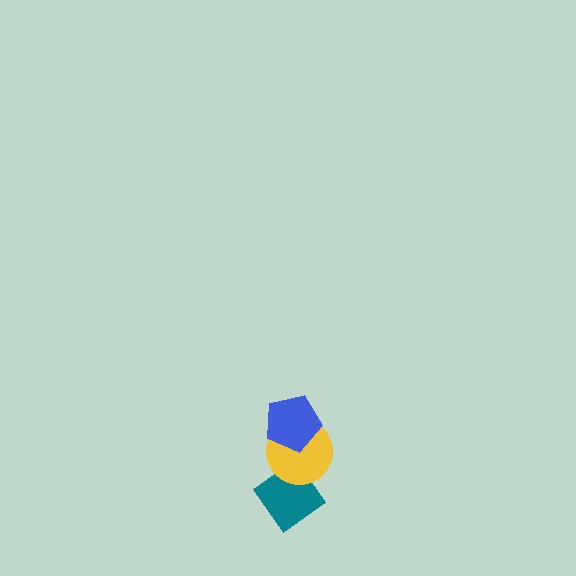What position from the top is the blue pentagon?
The blue pentagon is 1st from the top.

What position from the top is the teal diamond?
The teal diamond is 3rd from the top.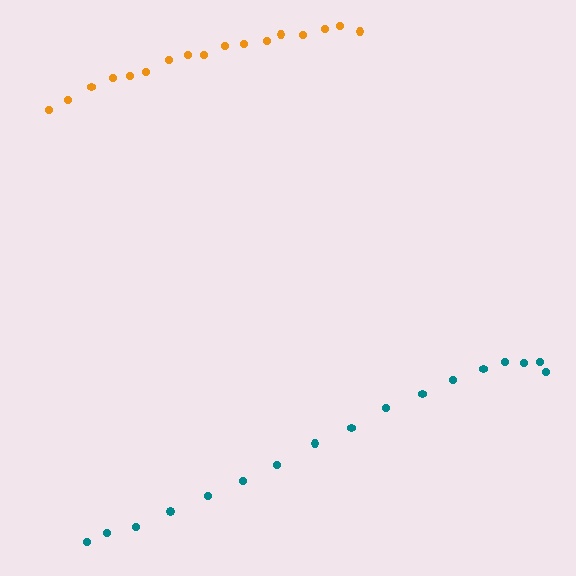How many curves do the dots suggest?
There are 2 distinct paths.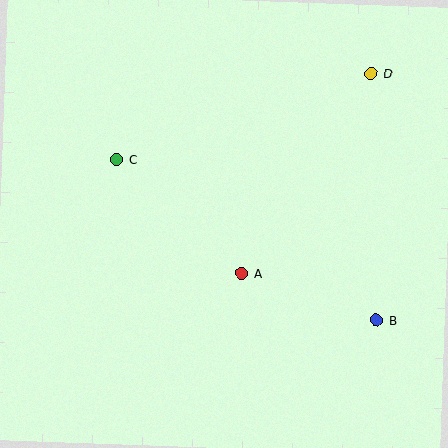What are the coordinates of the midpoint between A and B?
The midpoint between A and B is at (309, 297).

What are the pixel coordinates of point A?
Point A is at (242, 274).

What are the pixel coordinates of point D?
Point D is at (371, 73).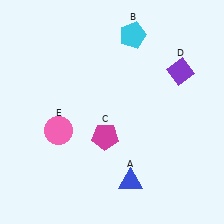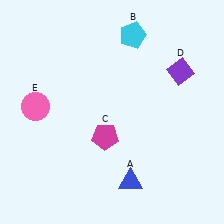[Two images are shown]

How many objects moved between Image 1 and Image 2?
1 object moved between the two images.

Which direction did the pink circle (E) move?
The pink circle (E) moved up.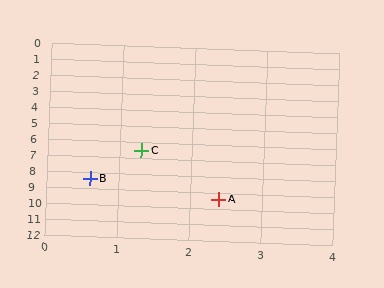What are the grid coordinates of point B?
Point B is at approximately (0.6, 8.4).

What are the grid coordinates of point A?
Point A is at approximately (2.4, 9.4).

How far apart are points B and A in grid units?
Points B and A are about 2.1 grid units apart.